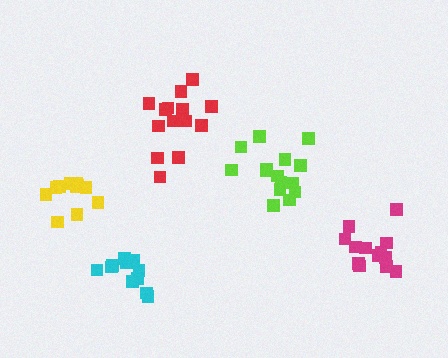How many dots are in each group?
Group 1: 15 dots, Group 2: 13 dots, Group 3: 11 dots, Group 4: 11 dots, Group 5: 14 dots (64 total).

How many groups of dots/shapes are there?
There are 5 groups.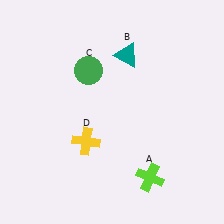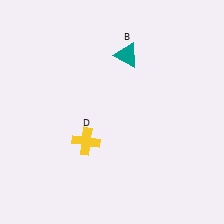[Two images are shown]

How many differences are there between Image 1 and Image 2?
There are 2 differences between the two images.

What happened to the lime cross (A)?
The lime cross (A) was removed in Image 2. It was in the bottom-right area of Image 1.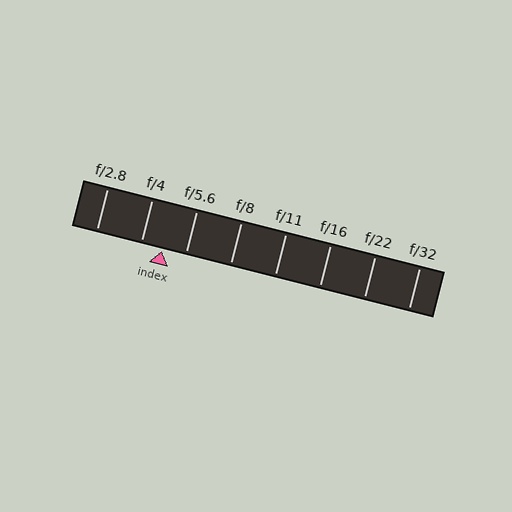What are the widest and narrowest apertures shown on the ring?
The widest aperture shown is f/2.8 and the narrowest is f/32.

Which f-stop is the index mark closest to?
The index mark is closest to f/4.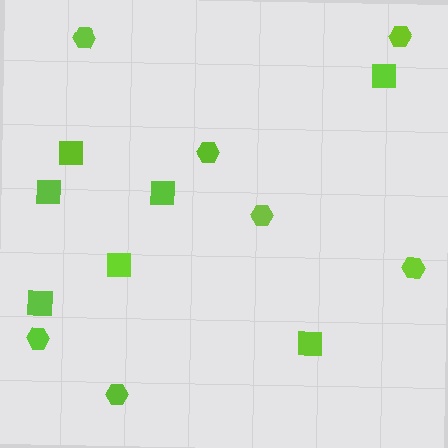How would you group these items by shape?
There are 2 groups: one group of squares (7) and one group of hexagons (7).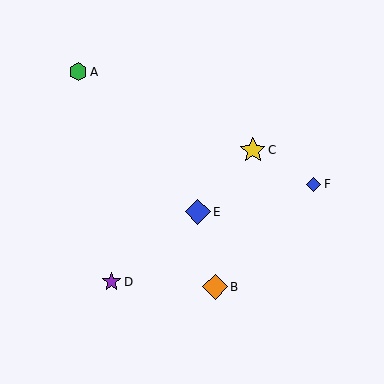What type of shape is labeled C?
Shape C is a yellow star.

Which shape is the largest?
The blue diamond (labeled E) is the largest.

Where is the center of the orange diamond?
The center of the orange diamond is at (215, 287).